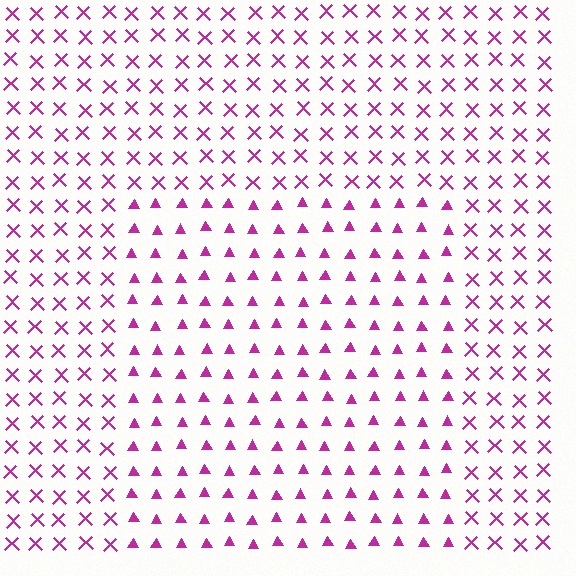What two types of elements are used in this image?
The image uses triangles inside the rectangle region and X marks outside it.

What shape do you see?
I see a rectangle.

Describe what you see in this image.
The image is filled with small magenta elements arranged in a uniform grid. A rectangle-shaped region contains triangles, while the surrounding area contains X marks. The boundary is defined purely by the change in element shape.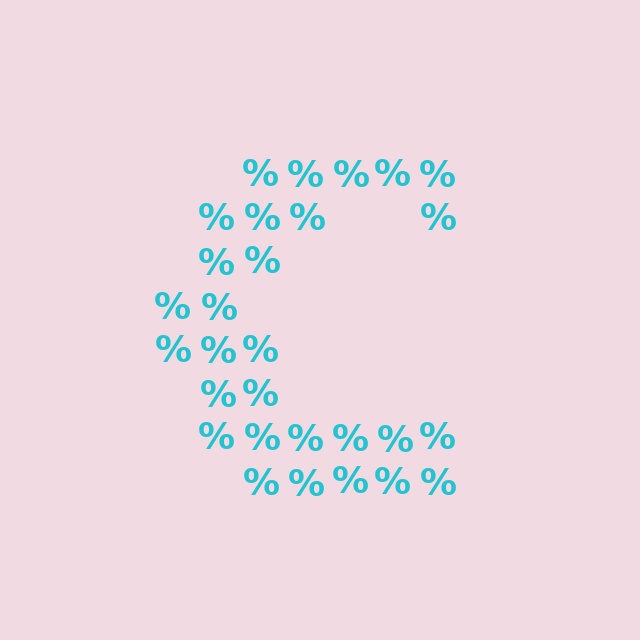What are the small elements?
The small elements are percent signs.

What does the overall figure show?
The overall figure shows the letter C.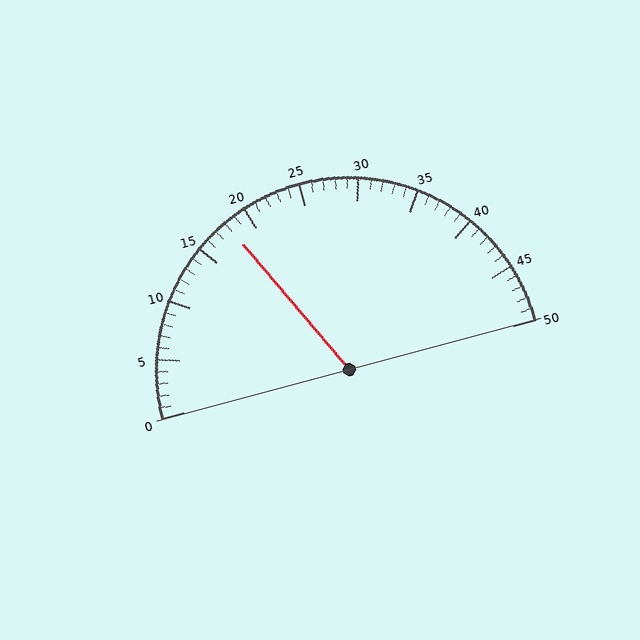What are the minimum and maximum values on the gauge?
The gauge ranges from 0 to 50.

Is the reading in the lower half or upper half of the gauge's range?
The reading is in the lower half of the range (0 to 50).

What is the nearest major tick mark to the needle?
The nearest major tick mark is 20.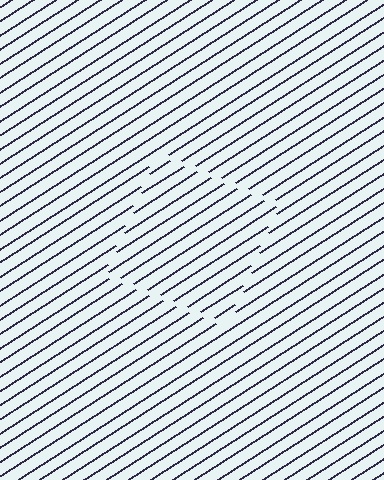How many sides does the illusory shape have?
4 sides — the line-ends trace a square.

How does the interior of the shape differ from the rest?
The interior of the shape contains the same grating, shifted by half a period — the contour is defined by the phase discontinuity where line-ends from the inner and outer gratings abut.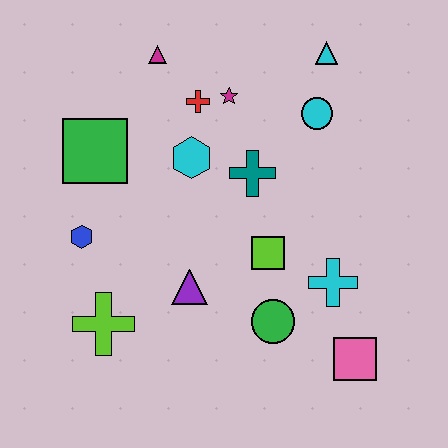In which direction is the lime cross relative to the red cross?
The lime cross is below the red cross.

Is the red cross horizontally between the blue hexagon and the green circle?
Yes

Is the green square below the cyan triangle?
Yes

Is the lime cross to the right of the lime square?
No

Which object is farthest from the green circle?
The magenta triangle is farthest from the green circle.